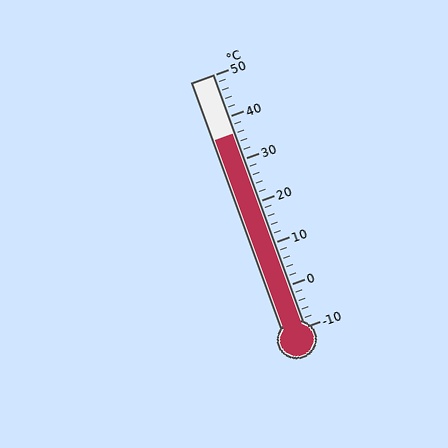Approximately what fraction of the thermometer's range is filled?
The thermometer is filled to approximately 75% of its range.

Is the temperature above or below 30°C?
The temperature is above 30°C.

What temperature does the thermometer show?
The thermometer shows approximately 36°C.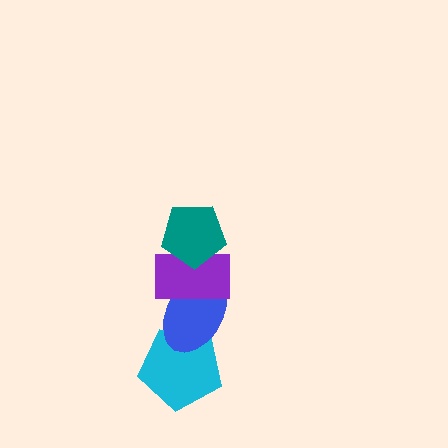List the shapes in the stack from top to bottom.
From top to bottom: the teal pentagon, the purple rectangle, the blue ellipse, the cyan pentagon.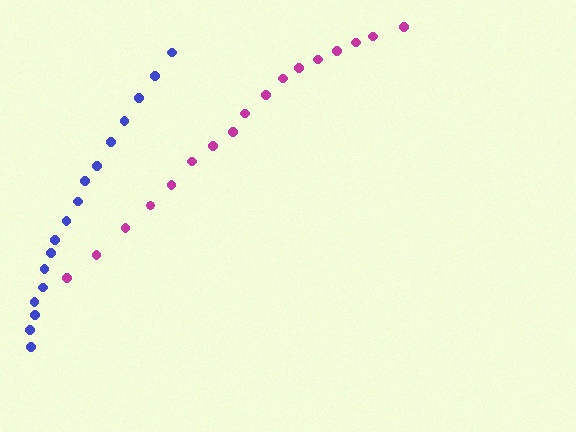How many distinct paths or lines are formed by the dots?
There are 2 distinct paths.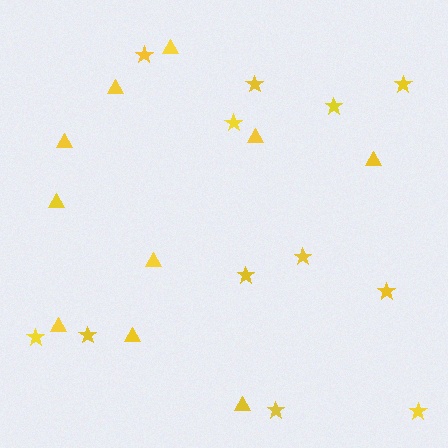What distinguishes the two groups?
There are 2 groups: one group of stars (12) and one group of triangles (10).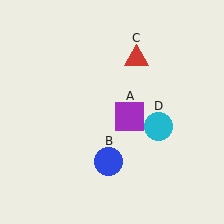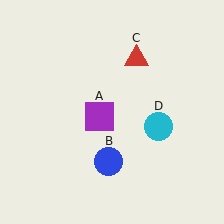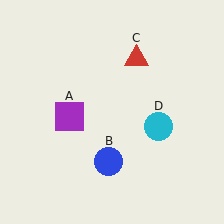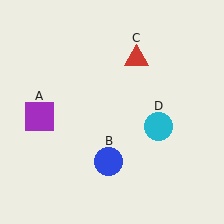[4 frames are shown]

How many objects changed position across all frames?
1 object changed position: purple square (object A).